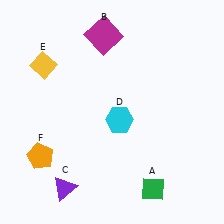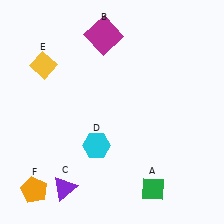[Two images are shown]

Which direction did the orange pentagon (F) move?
The orange pentagon (F) moved down.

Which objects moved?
The objects that moved are: the cyan hexagon (D), the orange pentagon (F).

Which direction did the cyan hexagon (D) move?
The cyan hexagon (D) moved down.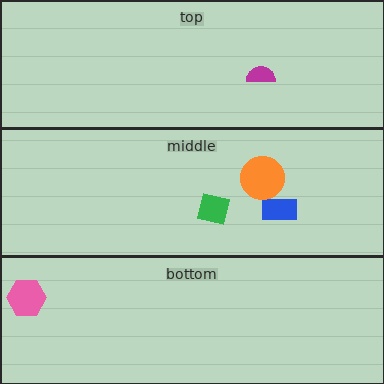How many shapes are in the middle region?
3.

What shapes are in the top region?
The magenta semicircle.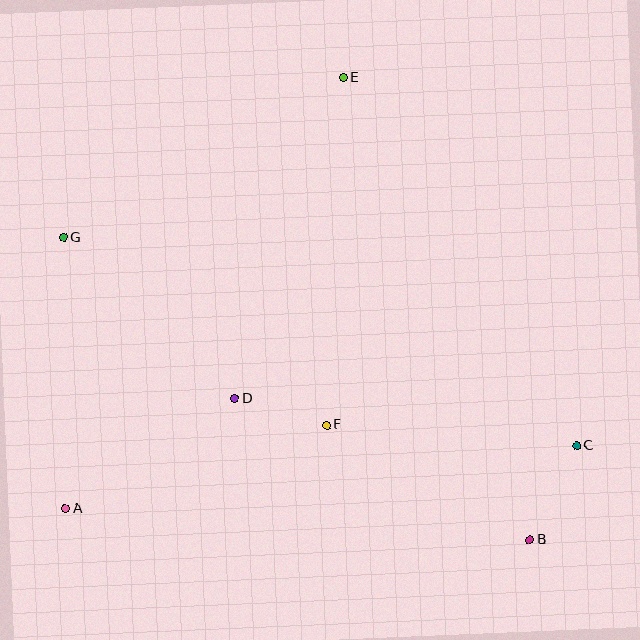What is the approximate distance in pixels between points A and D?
The distance between A and D is approximately 202 pixels.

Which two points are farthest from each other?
Points B and G are farthest from each other.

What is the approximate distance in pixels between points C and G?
The distance between C and G is approximately 554 pixels.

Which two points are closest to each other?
Points D and F are closest to each other.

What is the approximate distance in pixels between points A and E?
The distance between A and E is approximately 513 pixels.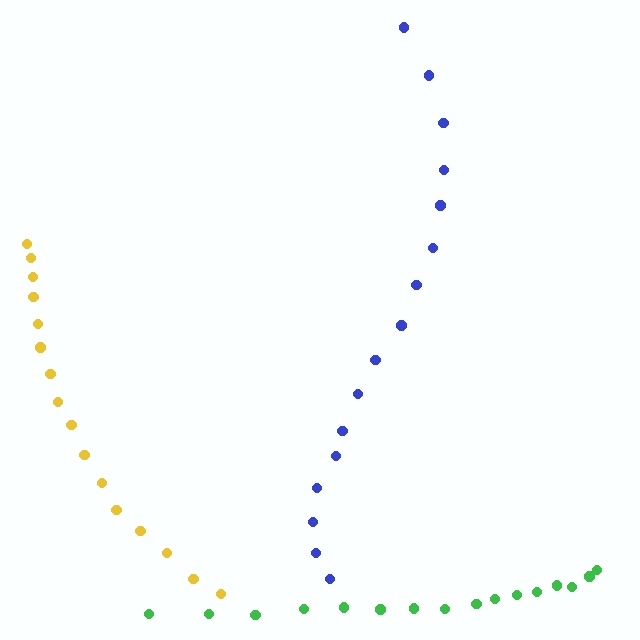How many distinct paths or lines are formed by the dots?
There are 3 distinct paths.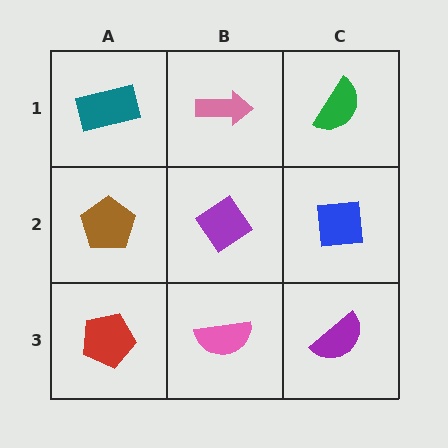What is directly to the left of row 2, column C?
A purple diamond.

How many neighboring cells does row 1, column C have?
2.